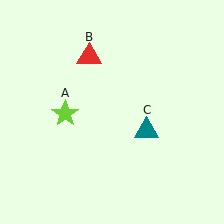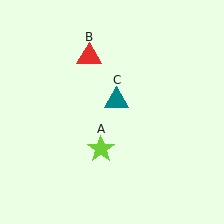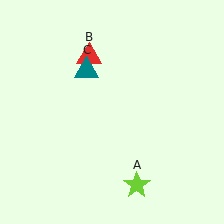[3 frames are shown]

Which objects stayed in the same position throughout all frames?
Red triangle (object B) remained stationary.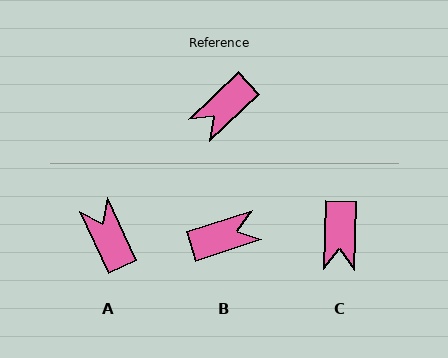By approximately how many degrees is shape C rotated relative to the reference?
Approximately 45 degrees counter-clockwise.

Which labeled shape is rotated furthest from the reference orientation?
B, about 155 degrees away.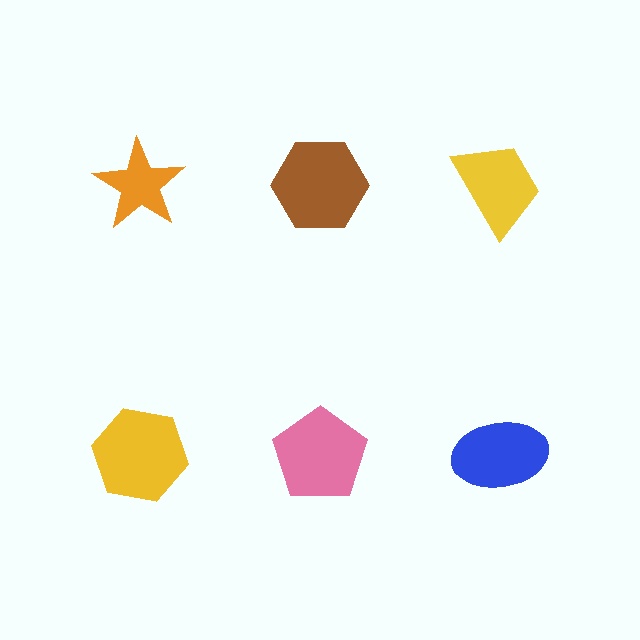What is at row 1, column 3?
A yellow trapezoid.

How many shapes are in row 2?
3 shapes.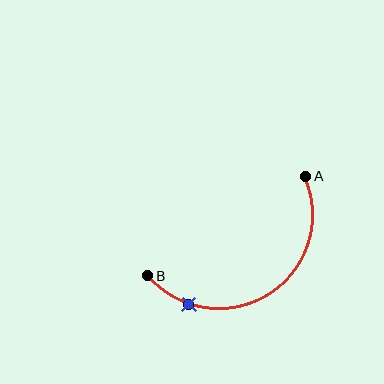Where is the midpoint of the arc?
The arc midpoint is the point on the curve farthest from the straight line joining A and B. It sits below that line.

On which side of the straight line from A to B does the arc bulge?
The arc bulges below the straight line connecting A and B.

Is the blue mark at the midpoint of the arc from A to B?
No. The blue mark lies on the arc but is closer to endpoint B. The arc midpoint would be at the point on the curve equidistant along the arc from both A and B.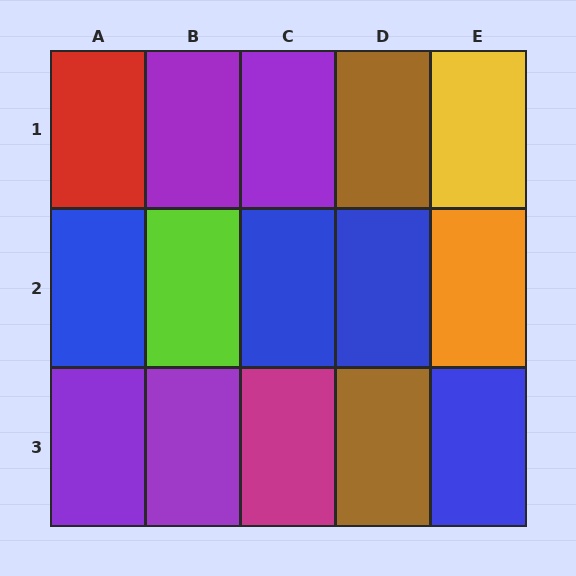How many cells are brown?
2 cells are brown.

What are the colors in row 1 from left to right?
Red, purple, purple, brown, yellow.